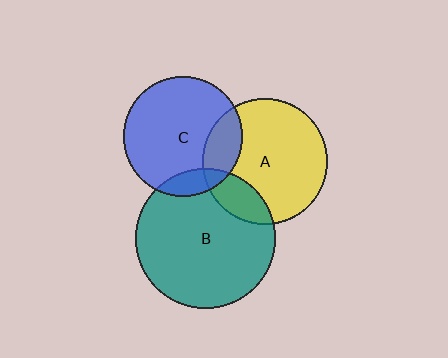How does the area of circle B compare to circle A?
Approximately 1.2 times.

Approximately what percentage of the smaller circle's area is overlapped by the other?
Approximately 10%.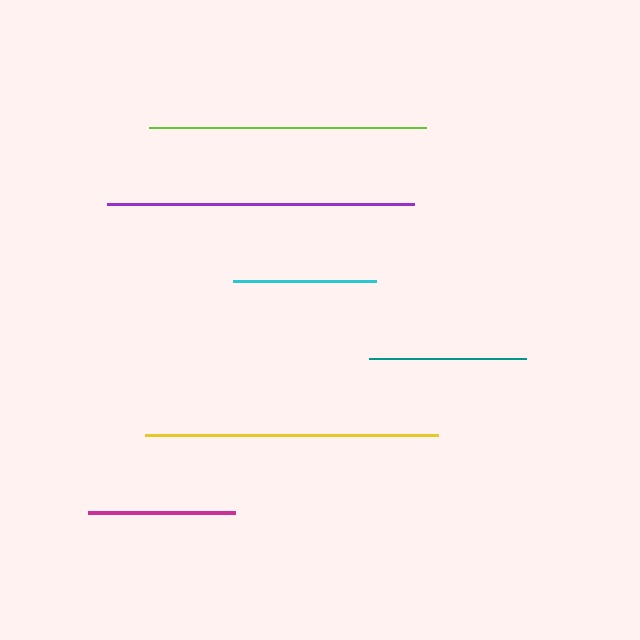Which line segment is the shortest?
The cyan line is the shortest at approximately 143 pixels.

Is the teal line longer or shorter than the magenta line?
The teal line is longer than the magenta line.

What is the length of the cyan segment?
The cyan segment is approximately 143 pixels long.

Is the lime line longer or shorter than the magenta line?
The lime line is longer than the magenta line.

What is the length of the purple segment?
The purple segment is approximately 307 pixels long.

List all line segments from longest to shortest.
From longest to shortest: purple, yellow, lime, teal, magenta, cyan.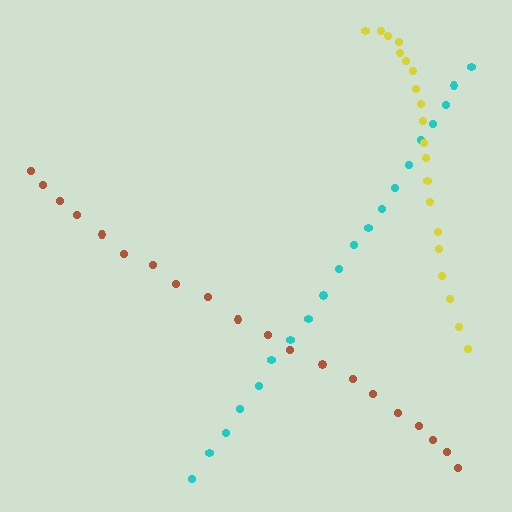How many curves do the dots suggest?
There are 3 distinct paths.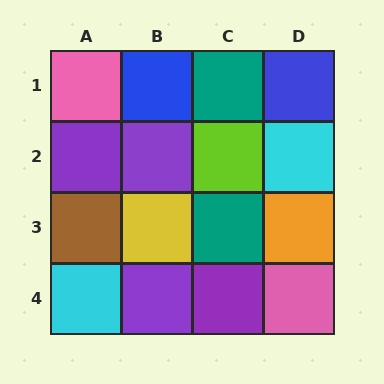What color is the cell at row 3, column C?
Teal.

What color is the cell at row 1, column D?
Blue.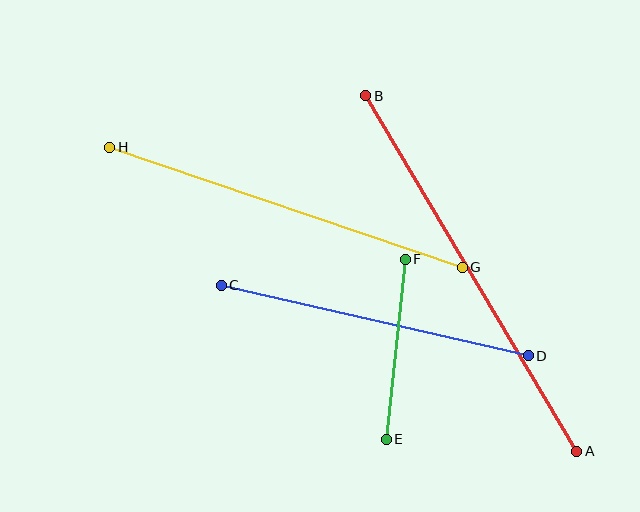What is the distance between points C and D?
The distance is approximately 315 pixels.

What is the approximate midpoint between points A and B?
The midpoint is at approximately (471, 274) pixels.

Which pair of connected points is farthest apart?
Points A and B are farthest apart.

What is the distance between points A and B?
The distance is approximately 413 pixels.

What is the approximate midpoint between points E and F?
The midpoint is at approximately (396, 349) pixels.